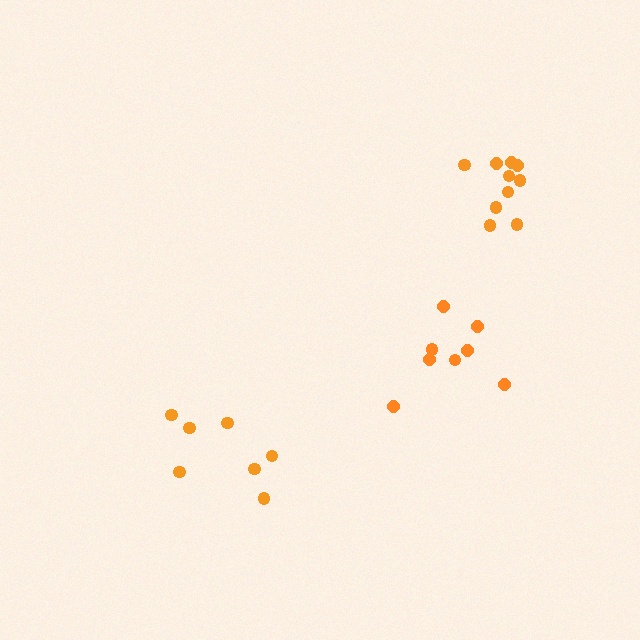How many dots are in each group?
Group 1: 8 dots, Group 2: 7 dots, Group 3: 10 dots (25 total).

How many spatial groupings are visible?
There are 3 spatial groupings.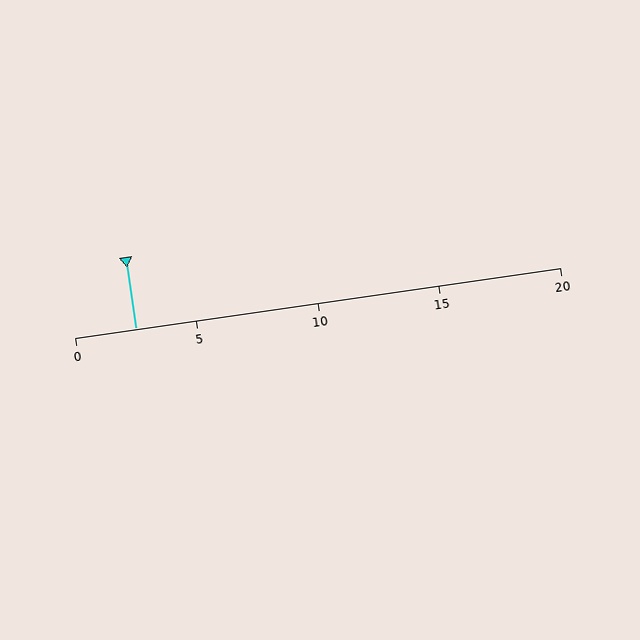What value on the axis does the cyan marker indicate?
The marker indicates approximately 2.5.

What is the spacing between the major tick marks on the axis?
The major ticks are spaced 5 apart.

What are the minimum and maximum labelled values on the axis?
The axis runs from 0 to 20.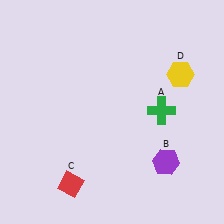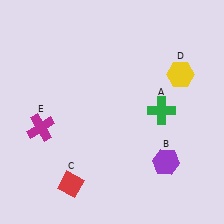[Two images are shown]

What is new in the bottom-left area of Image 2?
A magenta cross (E) was added in the bottom-left area of Image 2.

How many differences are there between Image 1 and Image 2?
There is 1 difference between the two images.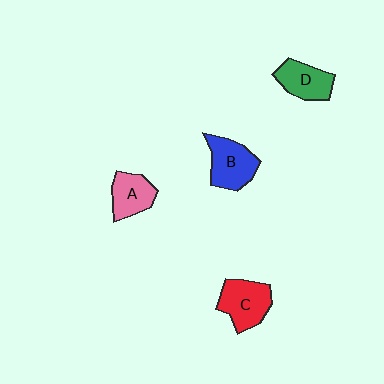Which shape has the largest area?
Shape C (red).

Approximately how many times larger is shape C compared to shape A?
Approximately 1.3 times.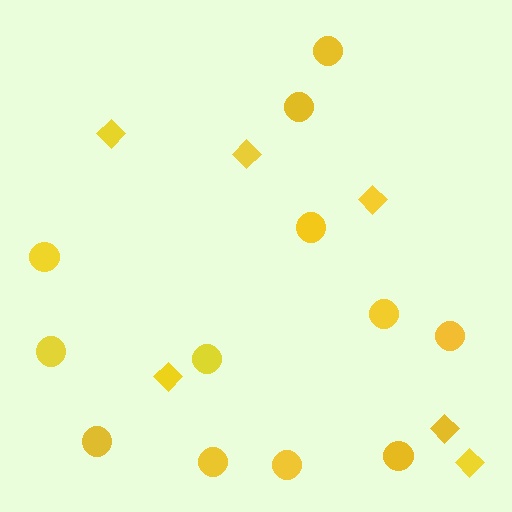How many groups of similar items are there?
There are 2 groups: one group of circles (12) and one group of diamonds (6).